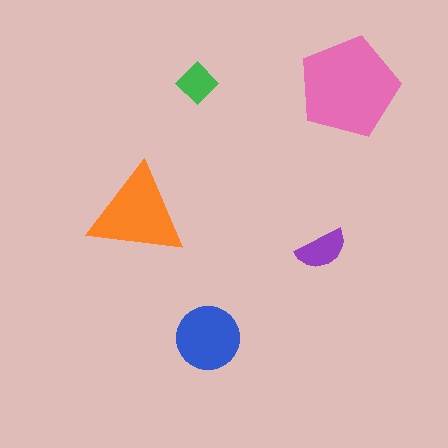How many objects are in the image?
There are 5 objects in the image.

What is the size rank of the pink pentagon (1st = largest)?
1st.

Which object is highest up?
The green diamond is topmost.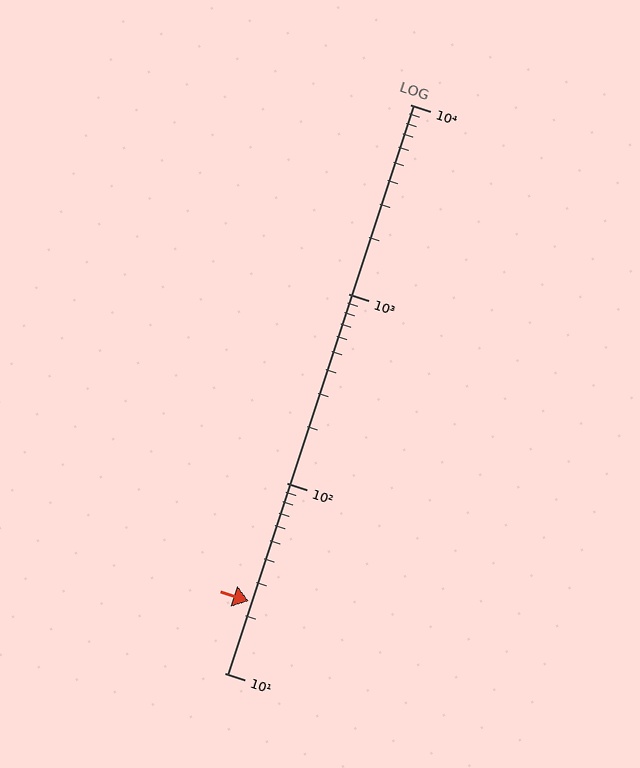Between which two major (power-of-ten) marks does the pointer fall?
The pointer is between 10 and 100.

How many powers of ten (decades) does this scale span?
The scale spans 3 decades, from 10 to 10000.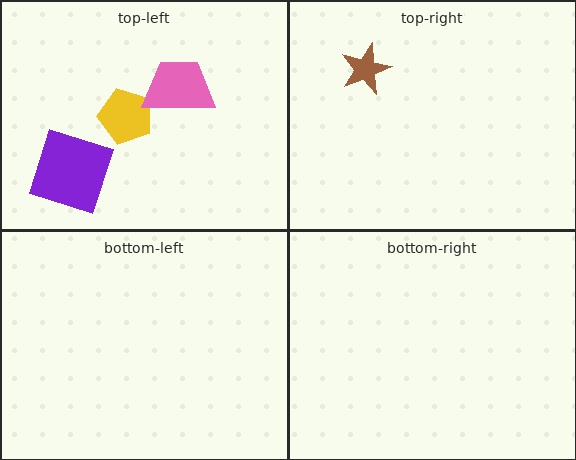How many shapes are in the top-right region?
1.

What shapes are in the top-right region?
The brown star.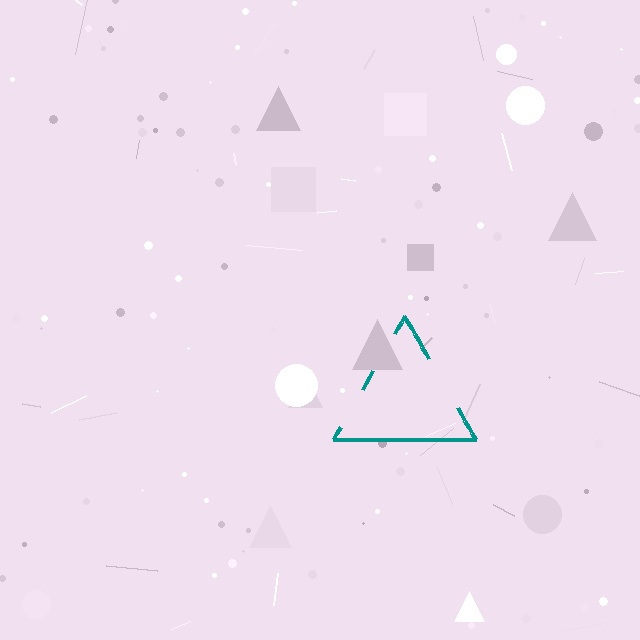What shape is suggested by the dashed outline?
The dashed outline suggests a triangle.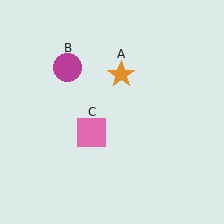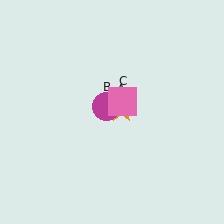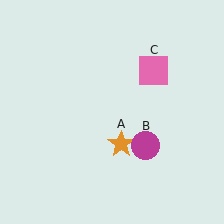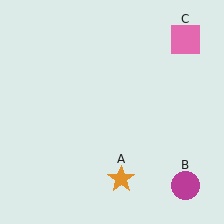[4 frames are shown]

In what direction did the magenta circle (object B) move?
The magenta circle (object B) moved down and to the right.